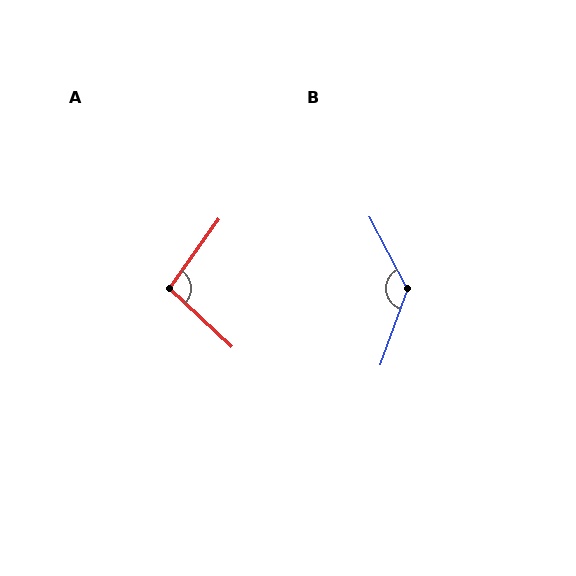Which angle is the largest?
B, at approximately 132 degrees.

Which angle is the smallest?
A, at approximately 97 degrees.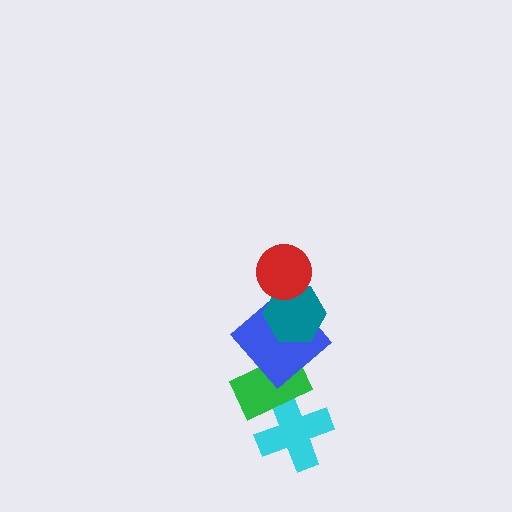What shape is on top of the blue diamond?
The teal hexagon is on top of the blue diamond.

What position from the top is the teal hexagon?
The teal hexagon is 2nd from the top.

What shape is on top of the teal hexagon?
The red circle is on top of the teal hexagon.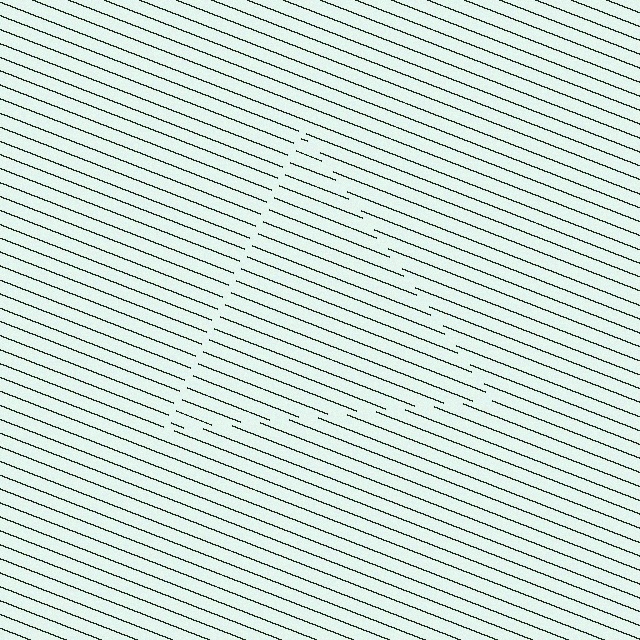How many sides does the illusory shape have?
3 sides — the line-ends trace a triangle.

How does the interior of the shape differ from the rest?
The interior of the shape contains the same grating, shifted by half a period — the contour is defined by the phase discontinuity where line-ends from the inner and outer gratings abut.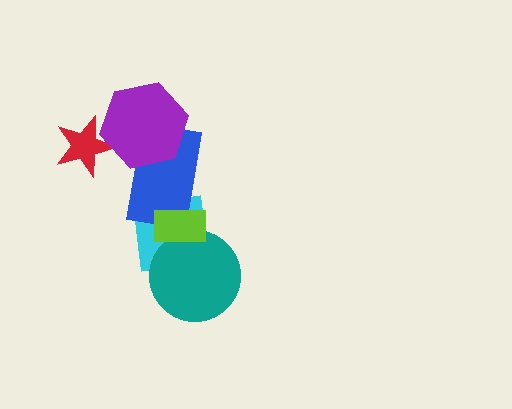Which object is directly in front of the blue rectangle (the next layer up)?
The lime rectangle is directly in front of the blue rectangle.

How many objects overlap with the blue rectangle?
3 objects overlap with the blue rectangle.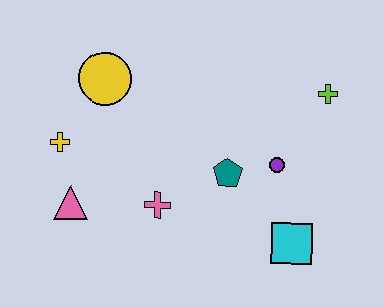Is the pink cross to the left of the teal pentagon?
Yes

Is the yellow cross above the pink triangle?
Yes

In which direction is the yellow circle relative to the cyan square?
The yellow circle is to the left of the cyan square.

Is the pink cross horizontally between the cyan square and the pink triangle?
Yes